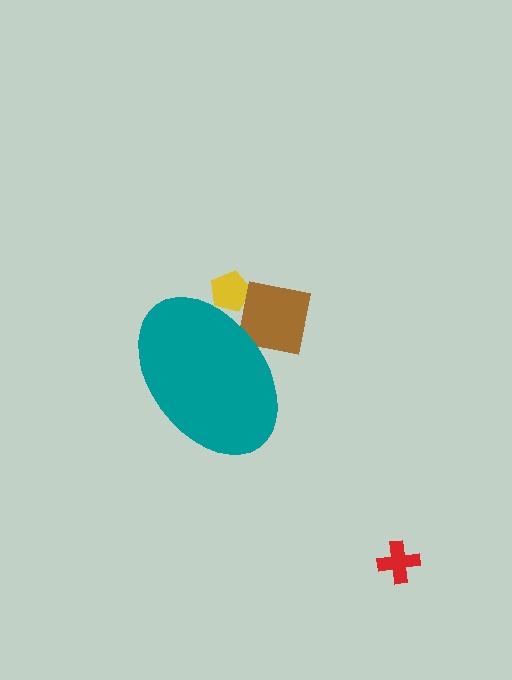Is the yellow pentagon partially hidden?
Yes, the yellow pentagon is partially hidden behind the teal ellipse.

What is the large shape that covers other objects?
A teal ellipse.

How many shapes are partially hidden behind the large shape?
2 shapes are partially hidden.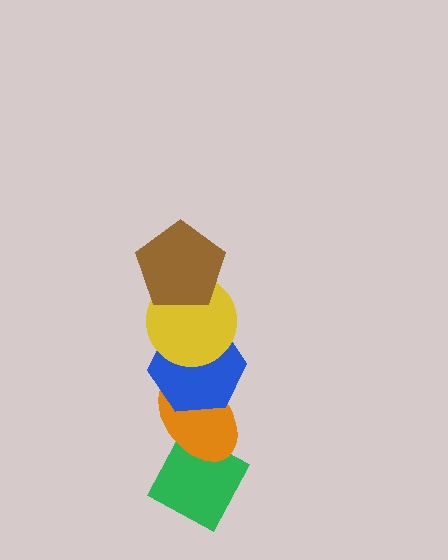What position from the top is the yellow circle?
The yellow circle is 2nd from the top.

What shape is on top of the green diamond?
The orange ellipse is on top of the green diamond.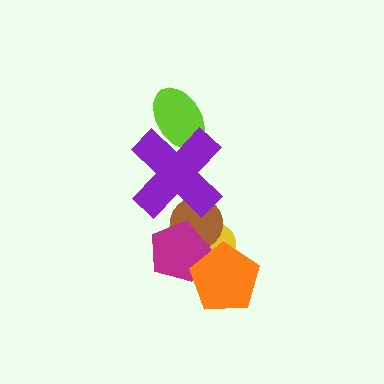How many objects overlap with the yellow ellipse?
4 objects overlap with the yellow ellipse.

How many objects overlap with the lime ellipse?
1 object overlaps with the lime ellipse.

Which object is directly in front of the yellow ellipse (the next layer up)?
The brown circle is directly in front of the yellow ellipse.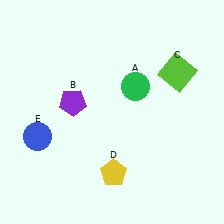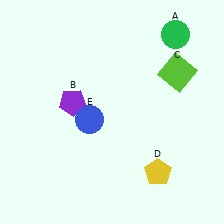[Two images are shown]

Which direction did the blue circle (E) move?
The blue circle (E) moved right.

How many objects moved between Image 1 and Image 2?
3 objects moved between the two images.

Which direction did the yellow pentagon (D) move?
The yellow pentagon (D) moved right.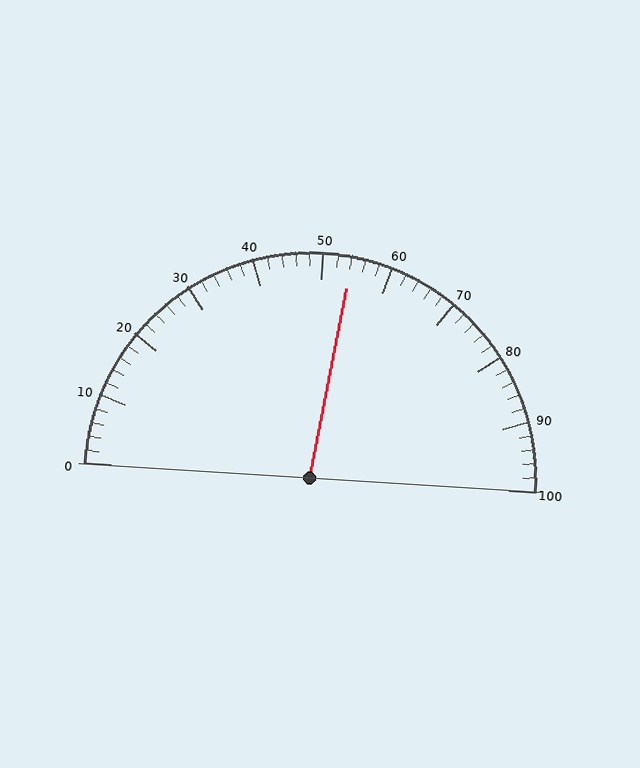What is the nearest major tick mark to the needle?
The nearest major tick mark is 50.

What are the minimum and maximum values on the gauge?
The gauge ranges from 0 to 100.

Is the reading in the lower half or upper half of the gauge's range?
The reading is in the upper half of the range (0 to 100).